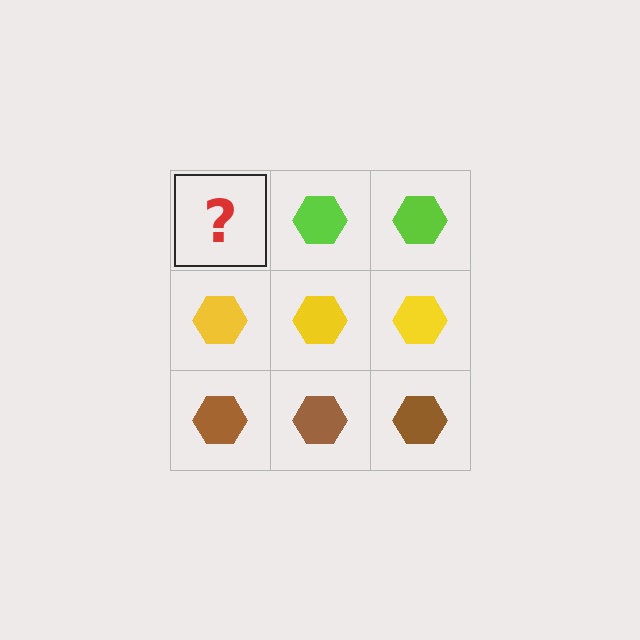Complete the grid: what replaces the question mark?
The question mark should be replaced with a lime hexagon.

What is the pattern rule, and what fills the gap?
The rule is that each row has a consistent color. The gap should be filled with a lime hexagon.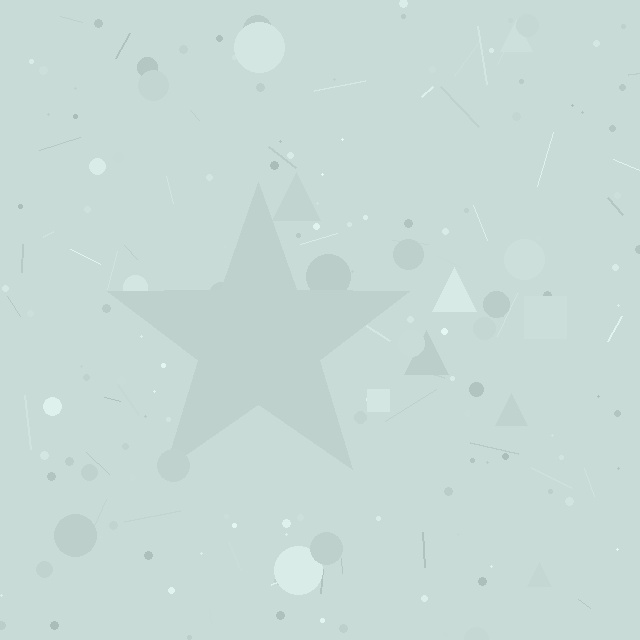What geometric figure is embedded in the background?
A star is embedded in the background.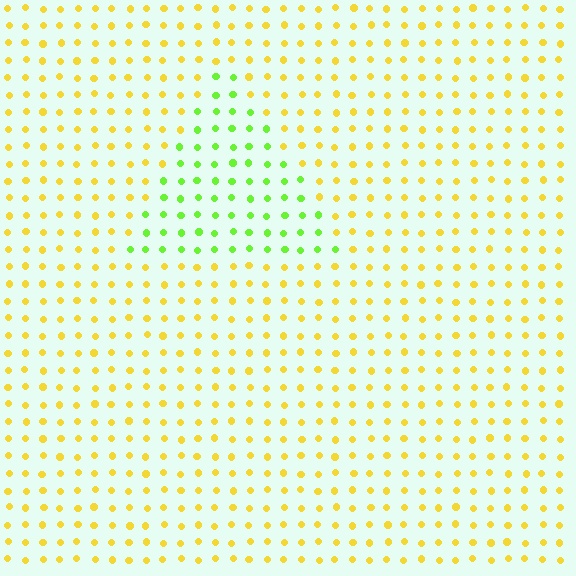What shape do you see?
I see a triangle.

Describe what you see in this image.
The image is filled with small yellow elements in a uniform arrangement. A triangle-shaped region is visible where the elements are tinted to a slightly different hue, forming a subtle color boundary.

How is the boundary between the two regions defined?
The boundary is defined purely by a slight shift in hue (about 52 degrees). Spacing, size, and orientation are identical on both sides.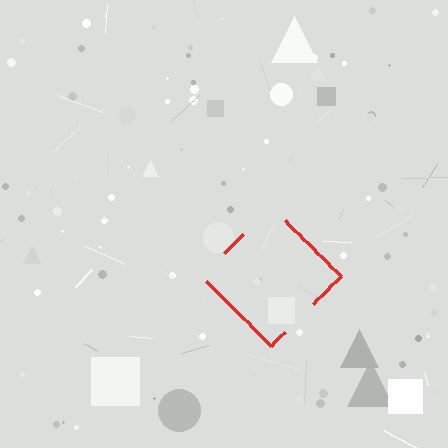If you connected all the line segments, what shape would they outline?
They would outline a diamond.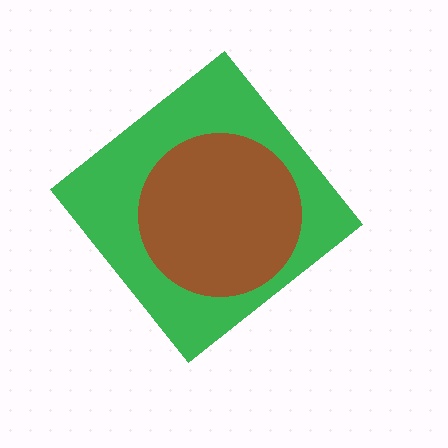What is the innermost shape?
The brown circle.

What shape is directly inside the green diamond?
The brown circle.